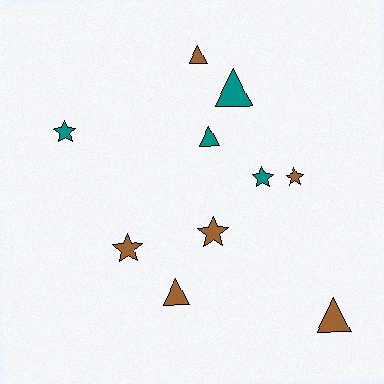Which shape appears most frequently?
Triangle, with 5 objects.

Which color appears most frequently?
Brown, with 6 objects.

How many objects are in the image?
There are 10 objects.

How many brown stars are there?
There are 3 brown stars.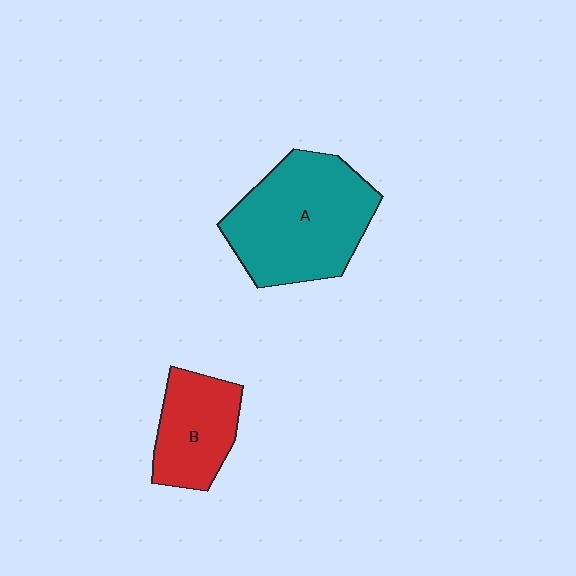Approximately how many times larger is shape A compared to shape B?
Approximately 1.8 times.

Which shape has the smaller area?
Shape B (red).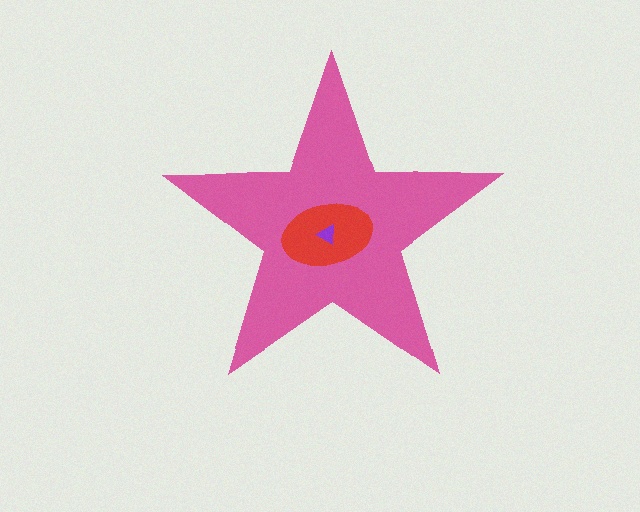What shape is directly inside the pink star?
The red ellipse.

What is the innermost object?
The purple triangle.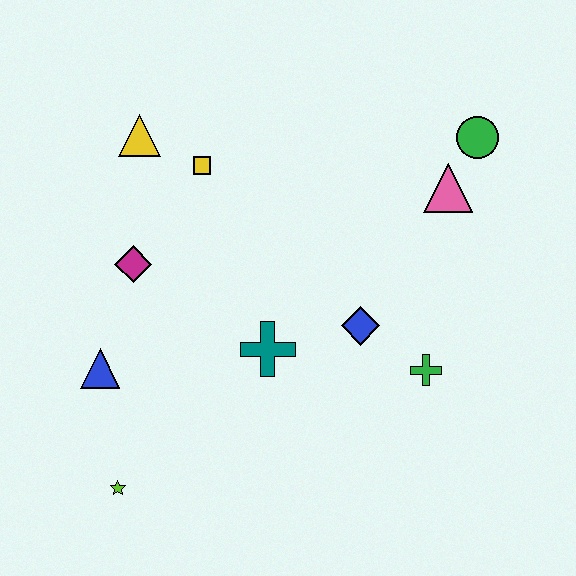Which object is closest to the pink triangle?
The green circle is closest to the pink triangle.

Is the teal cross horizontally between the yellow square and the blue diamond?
Yes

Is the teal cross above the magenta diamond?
No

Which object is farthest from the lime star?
The green circle is farthest from the lime star.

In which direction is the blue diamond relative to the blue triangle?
The blue diamond is to the right of the blue triangle.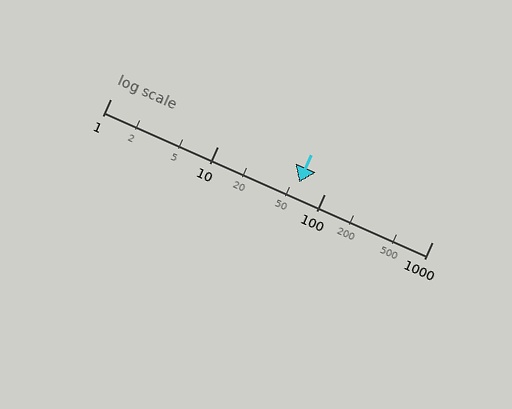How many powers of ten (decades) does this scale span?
The scale spans 3 decades, from 1 to 1000.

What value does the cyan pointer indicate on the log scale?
The pointer indicates approximately 58.